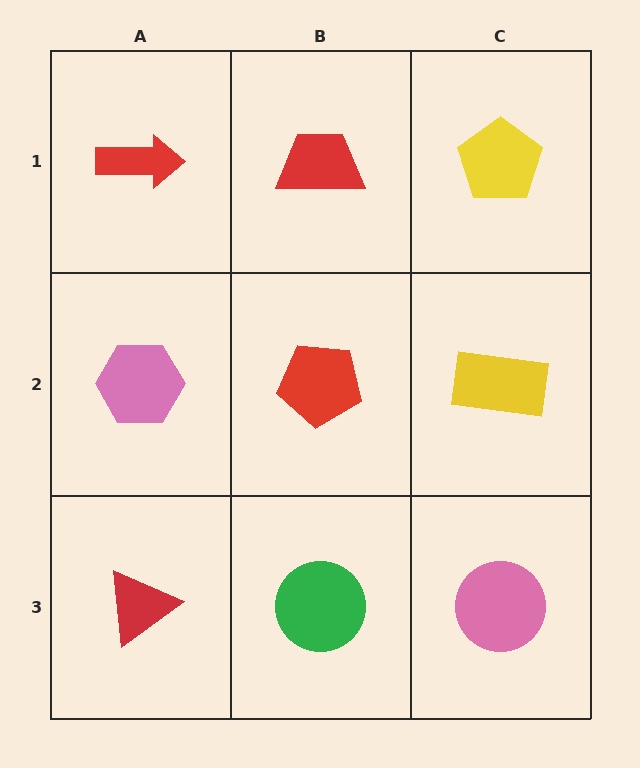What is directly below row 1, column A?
A pink hexagon.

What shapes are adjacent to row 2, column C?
A yellow pentagon (row 1, column C), a pink circle (row 3, column C), a red pentagon (row 2, column B).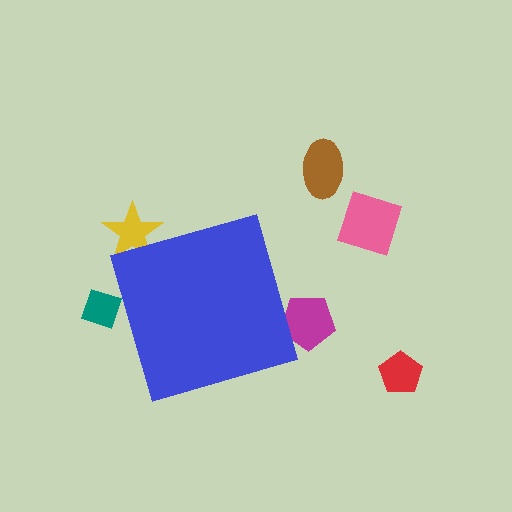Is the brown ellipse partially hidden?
No, the brown ellipse is fully visible.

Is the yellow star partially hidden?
Yes, the yellow star is partially hidden behind the blue diamond.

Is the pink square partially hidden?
No, the pink square is fully visible.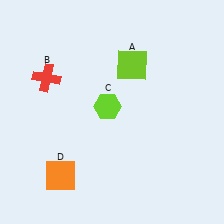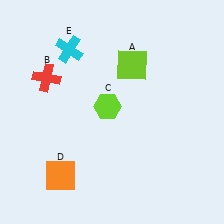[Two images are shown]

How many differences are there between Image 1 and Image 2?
There is 1 difference between the two images.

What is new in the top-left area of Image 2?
A cyan cross (E) was added in the top-left area of Image 2.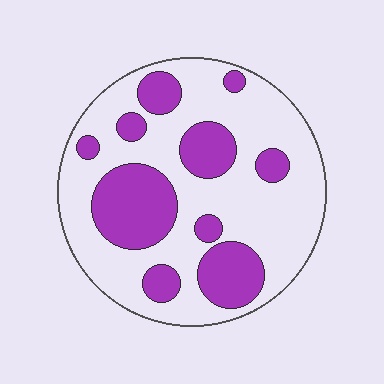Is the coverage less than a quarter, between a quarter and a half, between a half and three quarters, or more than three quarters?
Between a quarter and a half.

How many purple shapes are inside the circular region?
10.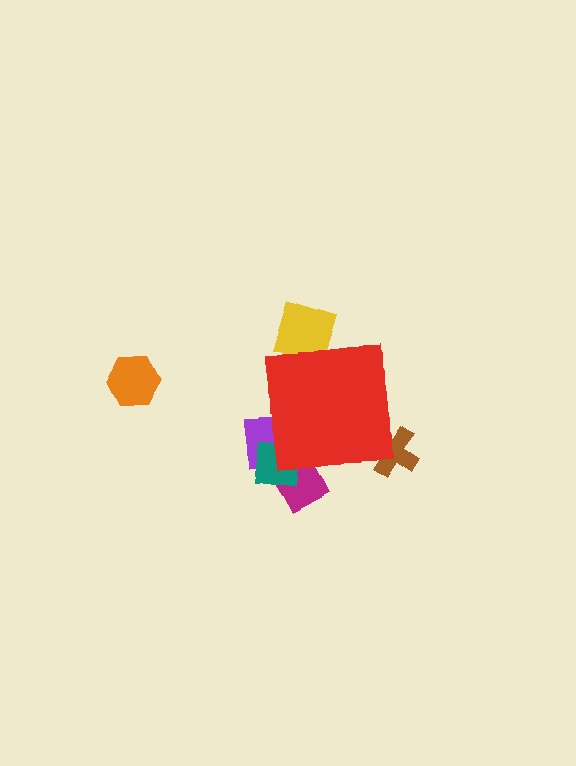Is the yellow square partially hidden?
Yes, the yellow square is partially hidden behind the red square.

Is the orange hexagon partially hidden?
No, the orange hexagon is fully visible.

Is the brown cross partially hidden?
Yes, the brown cross is partially hidden behind the red square.